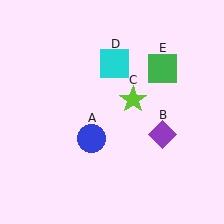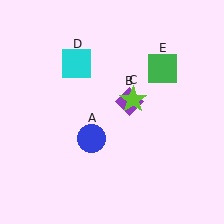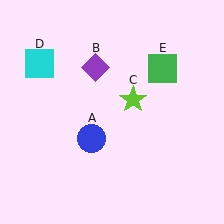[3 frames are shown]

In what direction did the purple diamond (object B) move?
The purple diamond (object B) moved up and to the left.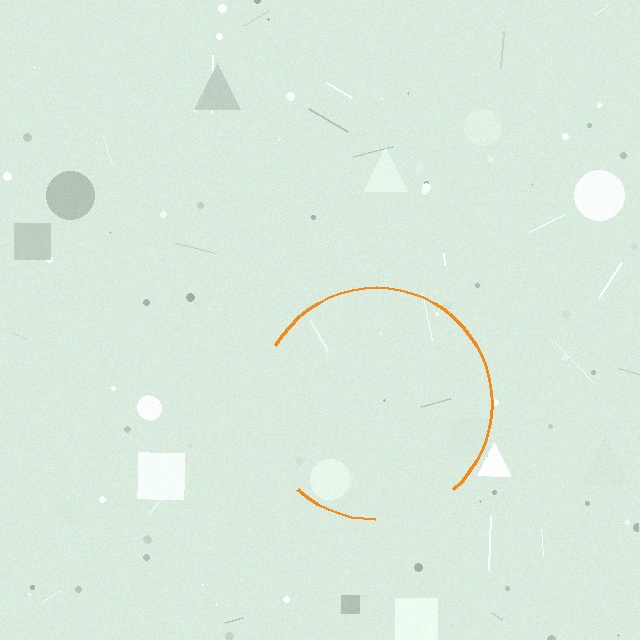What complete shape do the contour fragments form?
The contour fragments form a circle.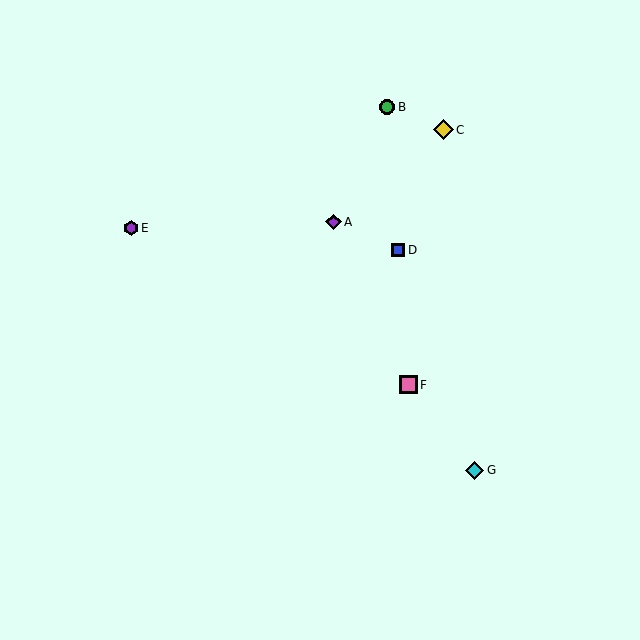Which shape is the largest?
The yellow diamond (labeled C) is the largest.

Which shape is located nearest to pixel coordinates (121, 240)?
The purple hexagon (labeled E) at (131, 228) is nearest to that location.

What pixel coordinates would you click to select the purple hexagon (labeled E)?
Click at (131, 228) to select the purple hexagon E.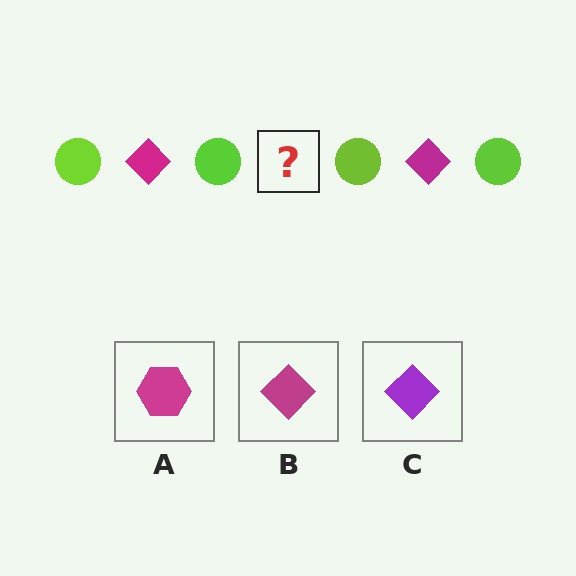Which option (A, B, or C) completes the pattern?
B.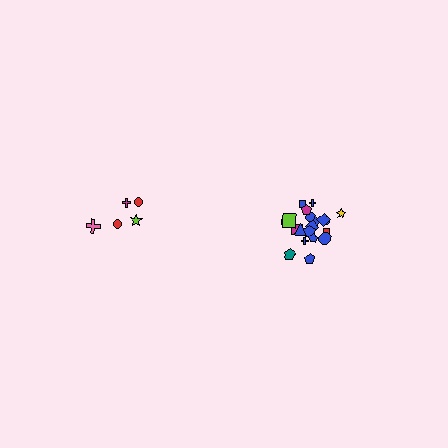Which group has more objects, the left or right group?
The right group.